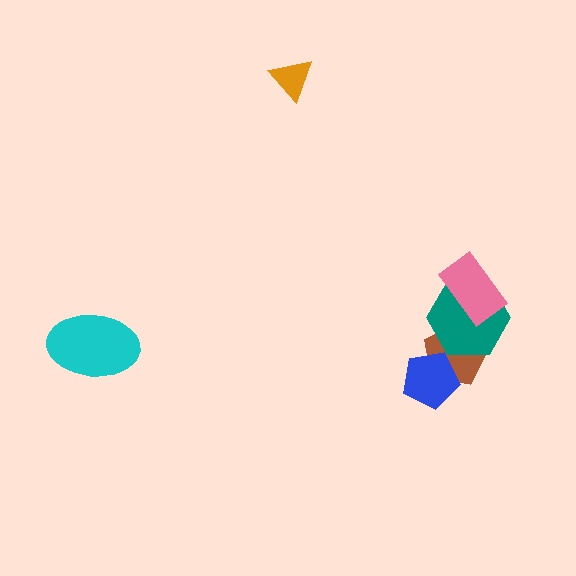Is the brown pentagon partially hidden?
Yes, it is partially covered by another shape.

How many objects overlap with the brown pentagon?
2 objects overlap with the brown pentagon.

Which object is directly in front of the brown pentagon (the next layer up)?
The teal hexagon is directly in front of the brown pentagon.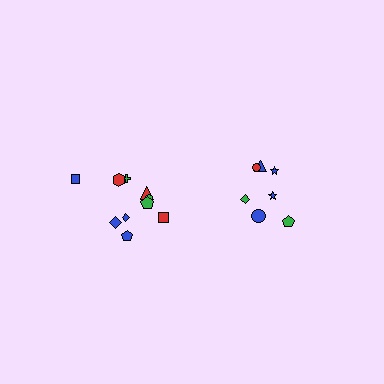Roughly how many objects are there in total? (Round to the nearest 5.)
Roughly 15 objects in total.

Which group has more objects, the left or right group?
The left group.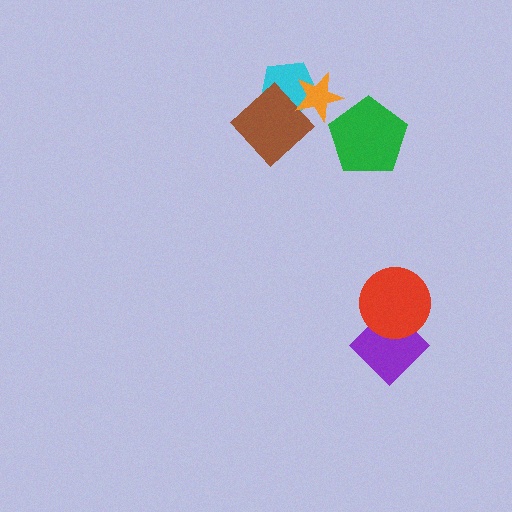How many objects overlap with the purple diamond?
1 object overlaps with the purple diamond.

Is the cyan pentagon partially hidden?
Yes, it is partially covered by another shape.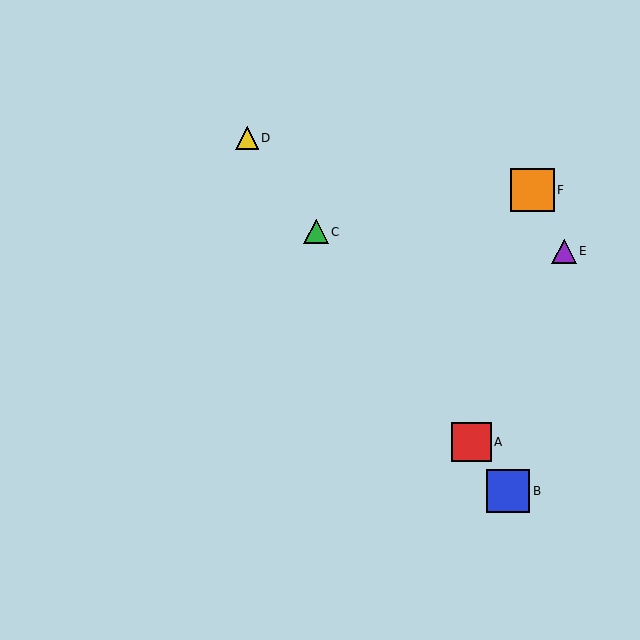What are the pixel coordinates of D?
Object D is at (247, 138).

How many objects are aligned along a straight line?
4 objects (A, B, C, D) are aligned along a straight line.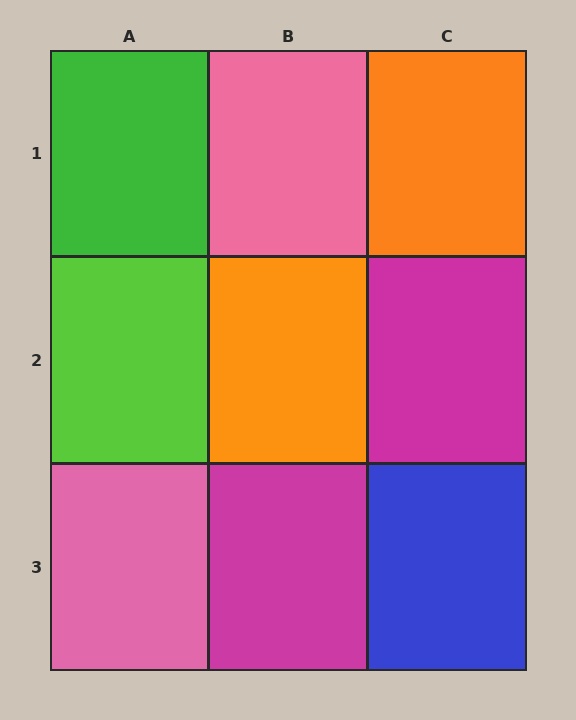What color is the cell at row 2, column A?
Lime.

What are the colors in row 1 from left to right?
Green, pink, orange.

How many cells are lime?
1 cell is lime.